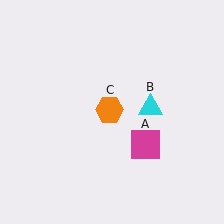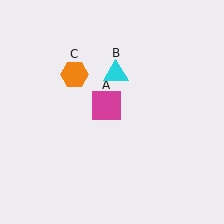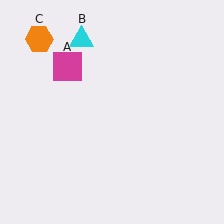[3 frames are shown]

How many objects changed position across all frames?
3 objects changed position: magenta square (object A), cyan triangle (object B), orange hexagon (object C).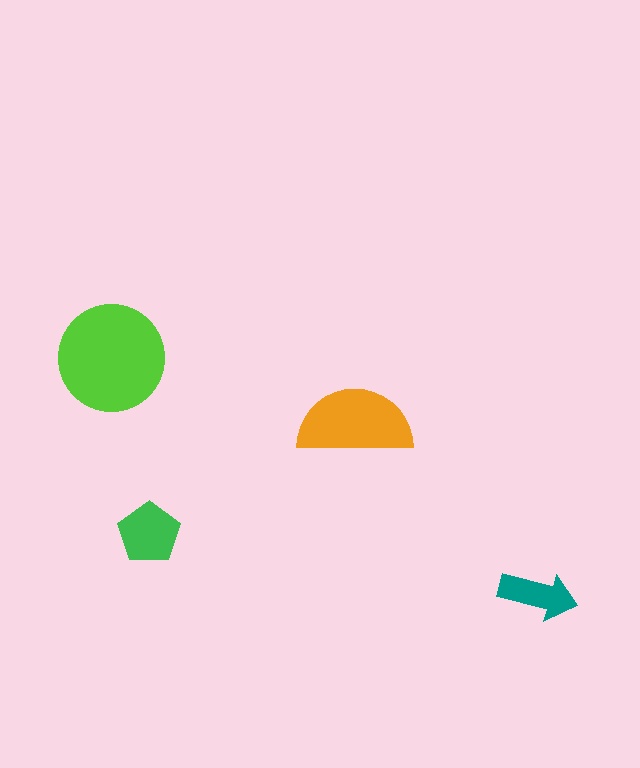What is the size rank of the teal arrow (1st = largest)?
4th.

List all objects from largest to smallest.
The lime circle, the orange semicircle, the green pentagon, the teal arrow.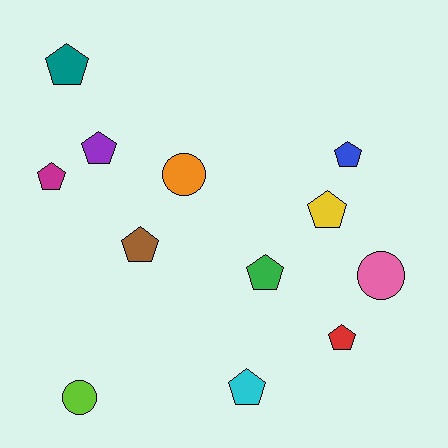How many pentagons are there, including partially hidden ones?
There are 9 pentagons.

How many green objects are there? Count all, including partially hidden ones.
There is 1 green object.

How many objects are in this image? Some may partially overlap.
There are 12 objects.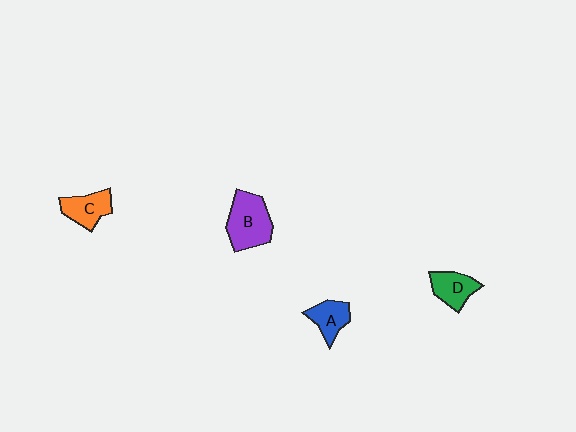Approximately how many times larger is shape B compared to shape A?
Approximately 1.7 times.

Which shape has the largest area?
Shape B (purple).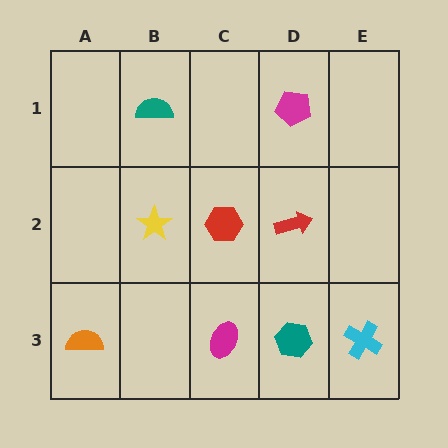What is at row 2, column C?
A red hexagon.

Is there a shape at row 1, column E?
No, that cell is empty.